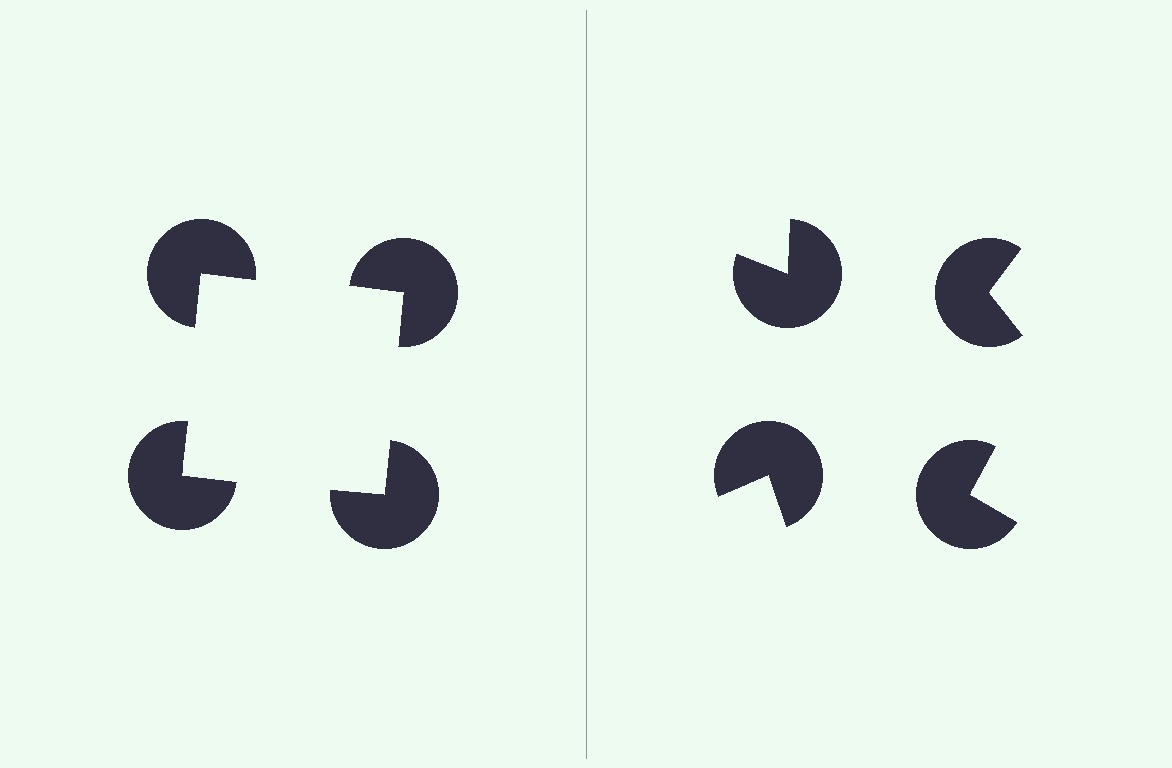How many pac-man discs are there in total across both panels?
8 — 4 on each side.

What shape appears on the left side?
An illusory square.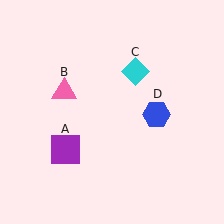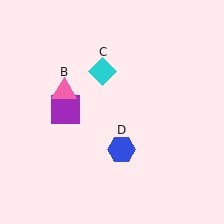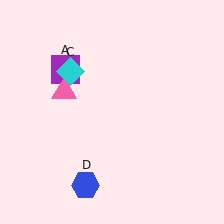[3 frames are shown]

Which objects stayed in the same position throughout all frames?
Pink triangle (object B) remained stationary.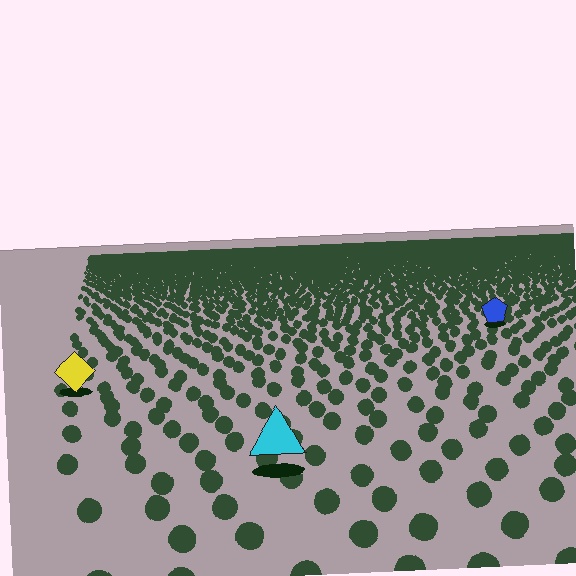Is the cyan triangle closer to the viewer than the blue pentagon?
Yes. The cyan triangle is closer — you can tell from the texture gradient: the ground texture is coarser near it.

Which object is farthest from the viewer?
The blue pentagon is farthest from the viewer. It appears smaller and the ground texture around it is denser.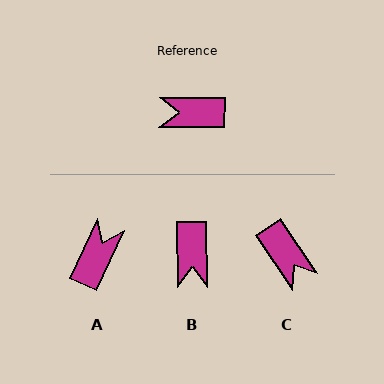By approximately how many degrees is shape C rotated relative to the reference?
Approximately 125 degrees counter-clockwise.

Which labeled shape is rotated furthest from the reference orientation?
C, about 125 degrees away.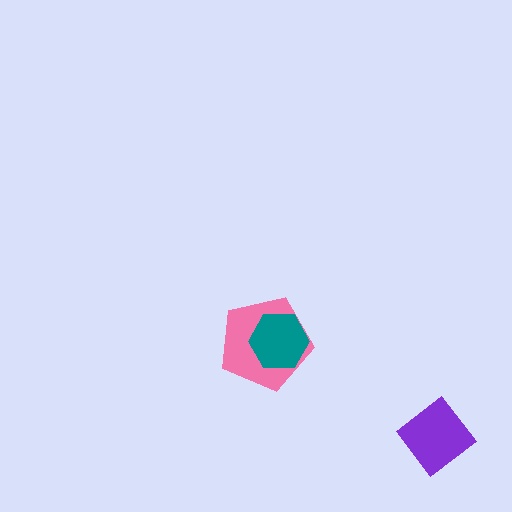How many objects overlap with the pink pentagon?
1 object overlaps with the pink pentagon.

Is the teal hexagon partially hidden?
No, no other shape covers it.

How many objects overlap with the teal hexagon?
1 object overlaps with the teal hexagon.